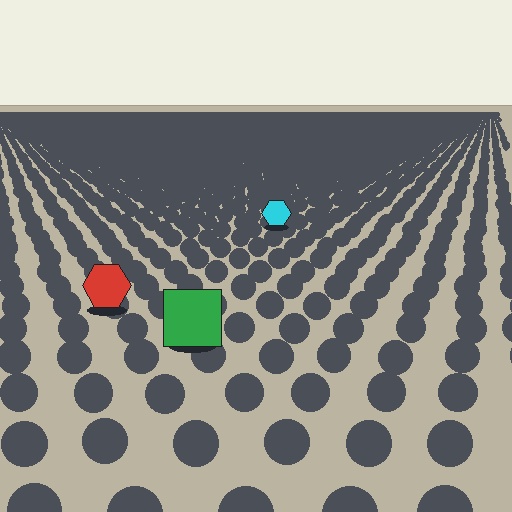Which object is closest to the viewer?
The green square is closest. The texture marks near it are larger and more spread out.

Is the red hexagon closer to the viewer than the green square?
No. The green square is closer — you can tell from the texture gradient: the ground texture is coarser near it.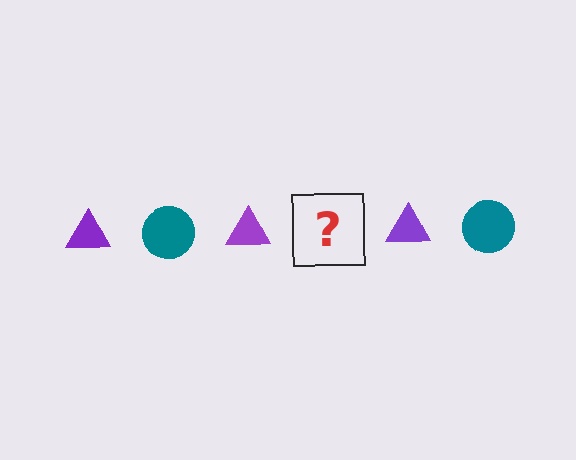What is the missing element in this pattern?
The missing element is a teal circle.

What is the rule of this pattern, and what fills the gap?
The rule is that the pattern alternates between purple triangle and teal circle. The gap should be filled with a teal circle.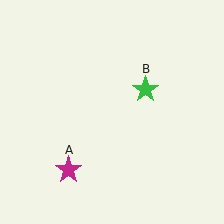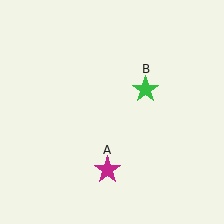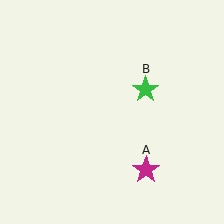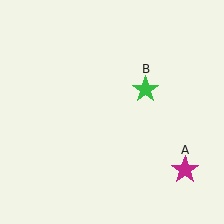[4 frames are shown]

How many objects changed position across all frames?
1 object changed position: magenta star (object A).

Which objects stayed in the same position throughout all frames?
Green star (object B) remained stationary.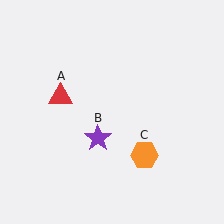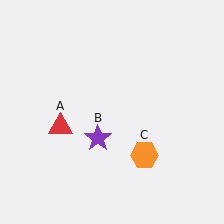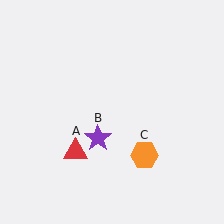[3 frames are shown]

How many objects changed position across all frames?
1 object changed position: red triangle (object A).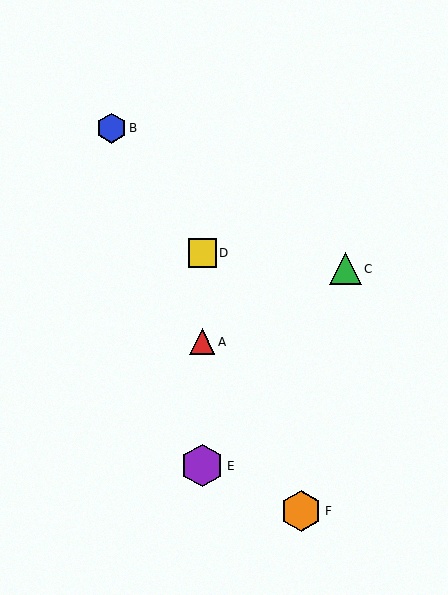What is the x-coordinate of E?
Object E is at x≈202.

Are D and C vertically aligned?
No, D is at x≈202 and C is at x≈345.